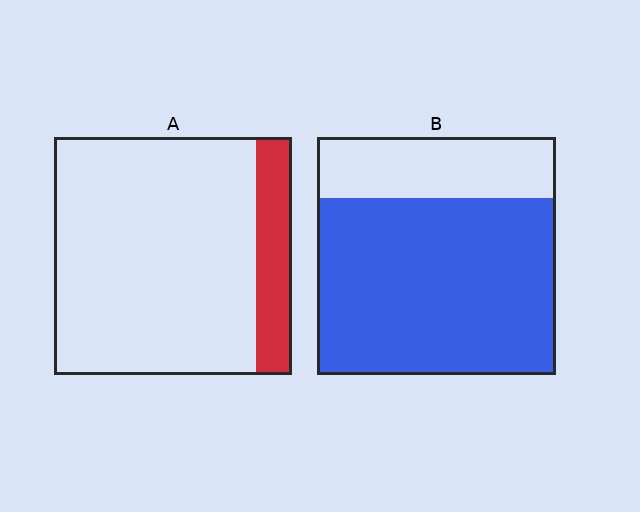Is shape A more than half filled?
No.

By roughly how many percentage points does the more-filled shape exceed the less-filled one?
By roughly 60 percentage points (B over A).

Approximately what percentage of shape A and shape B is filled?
A is approximately 15% and B is approximately 75%.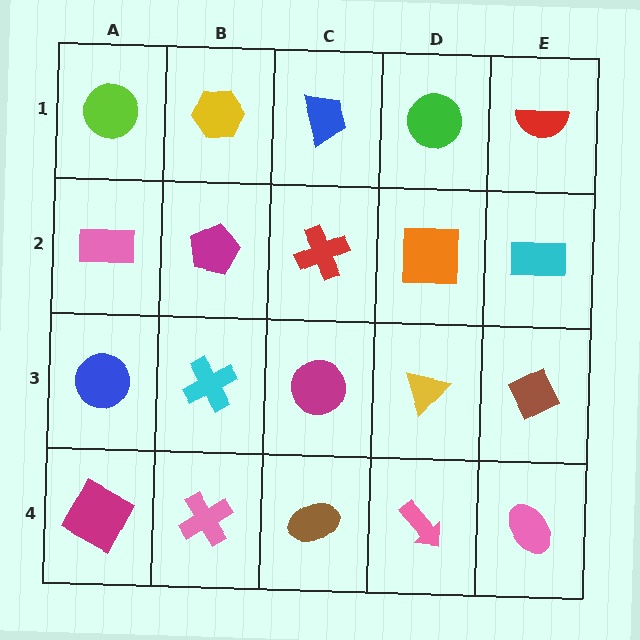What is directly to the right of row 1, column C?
A green circle.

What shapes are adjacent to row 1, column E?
A cyan rectangle (row 2, column E), a green circle (row 1, column D).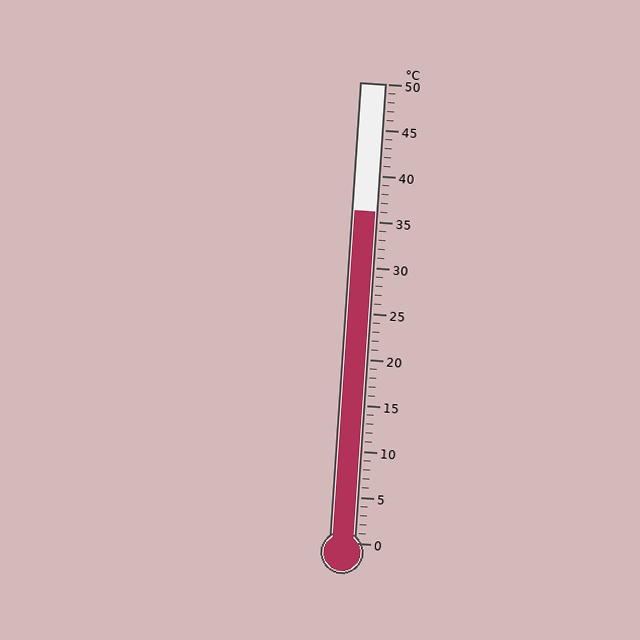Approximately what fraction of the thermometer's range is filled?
The thermometer is filled to approximately 70% of its range.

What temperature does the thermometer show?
The thermometer shows approximately 36°C.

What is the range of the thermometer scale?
The thermometer scale ranges from 0°C to 50°C.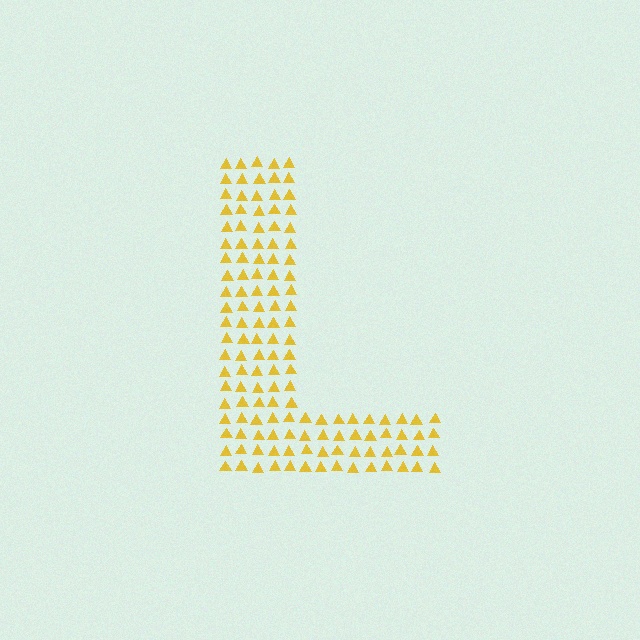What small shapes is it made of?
It is made of small triangles.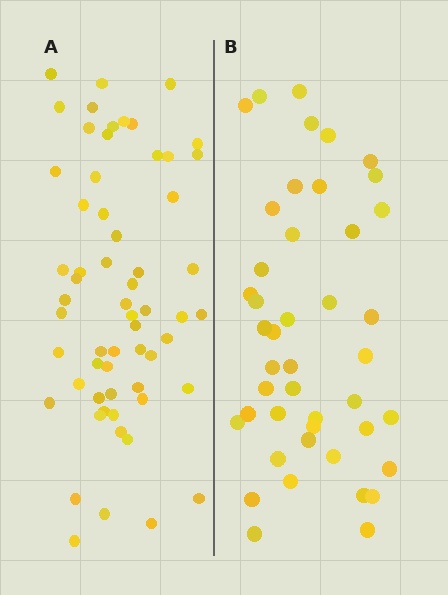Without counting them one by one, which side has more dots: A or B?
Region A (the left region) has more dots.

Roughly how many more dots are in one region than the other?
Region A has approximately 15 more dots than region B.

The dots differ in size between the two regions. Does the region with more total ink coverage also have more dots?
No. Region B has more total ink coverage because its dots are larger, but region A actually contains more individual dots. Total area can be misleading — the number of items is what matters here.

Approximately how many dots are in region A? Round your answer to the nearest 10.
About 60 dots.